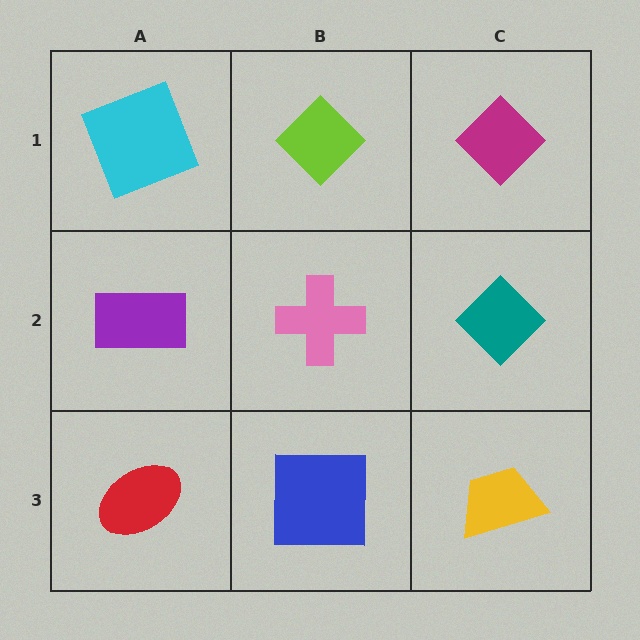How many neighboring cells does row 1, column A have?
2.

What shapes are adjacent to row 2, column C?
A magenta diamond (row 1, column C), a yellow trapezoid (row 3, column C), a pink cross (row 2, column B).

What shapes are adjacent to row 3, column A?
A purple rectangle (row 2, column A), a blue square (row 3, column B).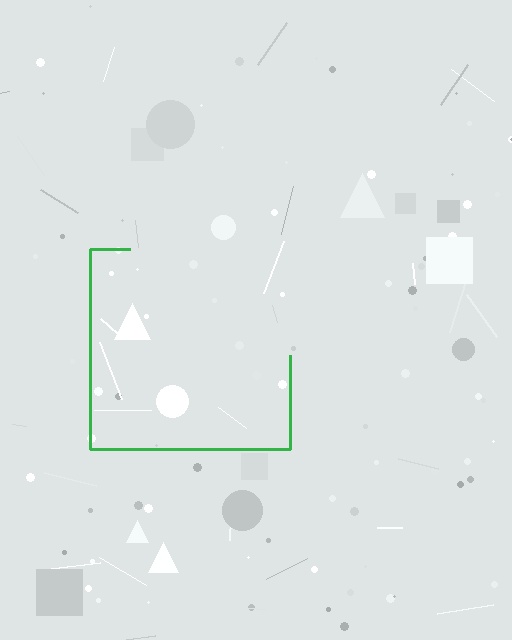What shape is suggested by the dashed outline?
The dashed outline suggests a square.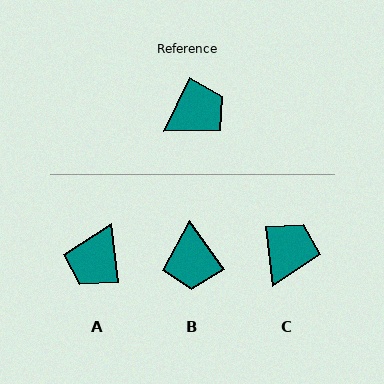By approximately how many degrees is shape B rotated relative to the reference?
Approximately 119 degrees clockwise.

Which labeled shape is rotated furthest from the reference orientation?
A, about 148 degrees away.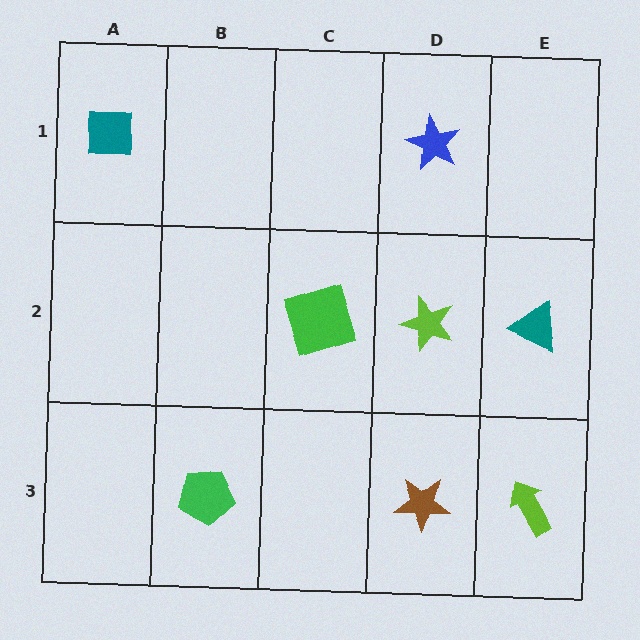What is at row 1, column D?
A blue star.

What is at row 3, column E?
A lime arrow.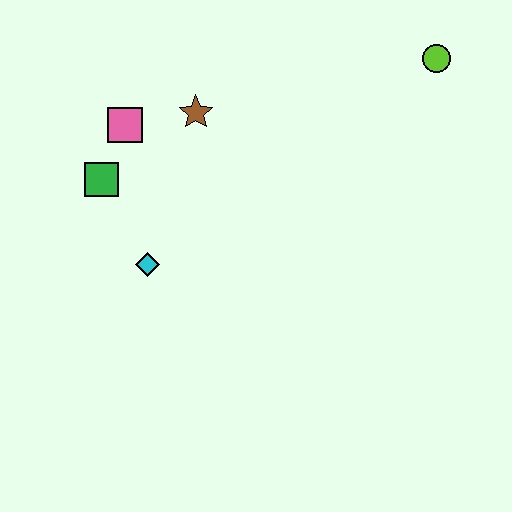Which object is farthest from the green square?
The lime circle is farthest from the green square.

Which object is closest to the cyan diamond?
The green square is closest to the cyan diamond.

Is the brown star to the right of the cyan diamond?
Yes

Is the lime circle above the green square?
Yes